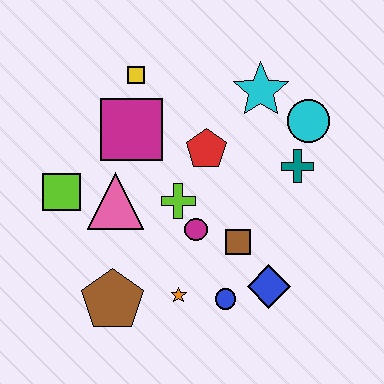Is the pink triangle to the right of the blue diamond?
No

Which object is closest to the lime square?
The pink triangle is closest to the lime square.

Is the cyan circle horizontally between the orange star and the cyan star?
No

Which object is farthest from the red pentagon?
The brown pentagon is farthest from the red pentagon.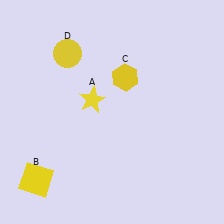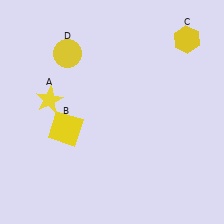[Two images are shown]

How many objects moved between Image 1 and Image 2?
3 objects moved between the two images.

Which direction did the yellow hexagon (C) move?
The yellow hexagon (C) moved right.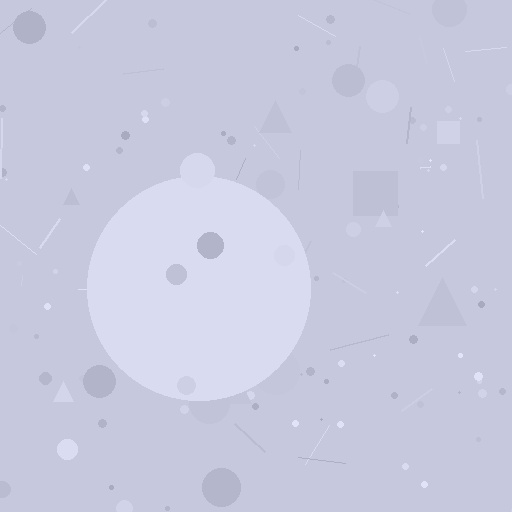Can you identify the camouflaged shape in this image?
The camouflaged shape is a circle.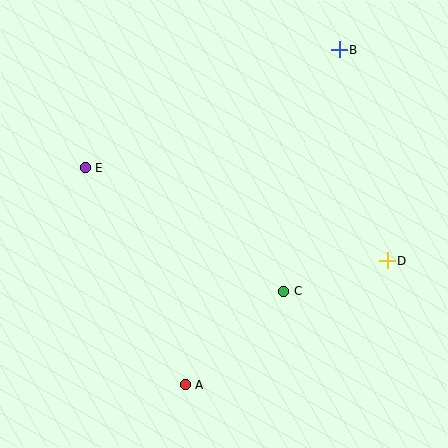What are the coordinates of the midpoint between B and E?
The midpoint between B and E is at (212, 109).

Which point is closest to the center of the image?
Point C at (283, 292) is closest to the center.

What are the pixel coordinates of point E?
Point E is at (86, 168).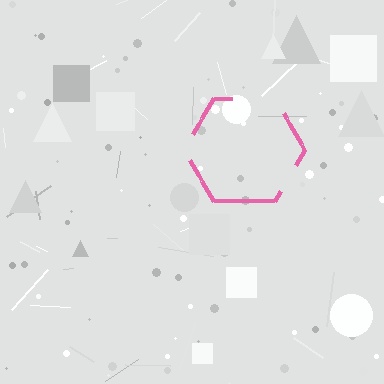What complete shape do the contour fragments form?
The contour fragments form a hexagon.